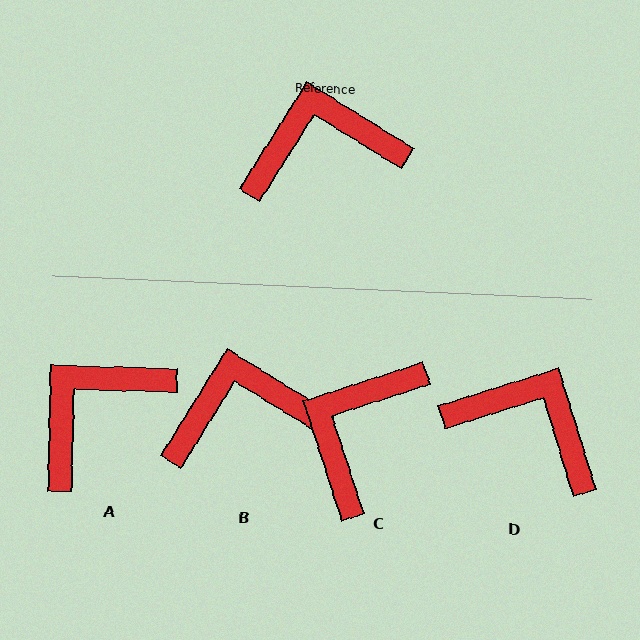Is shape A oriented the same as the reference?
No, it is off by about 31 degrees.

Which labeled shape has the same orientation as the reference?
B.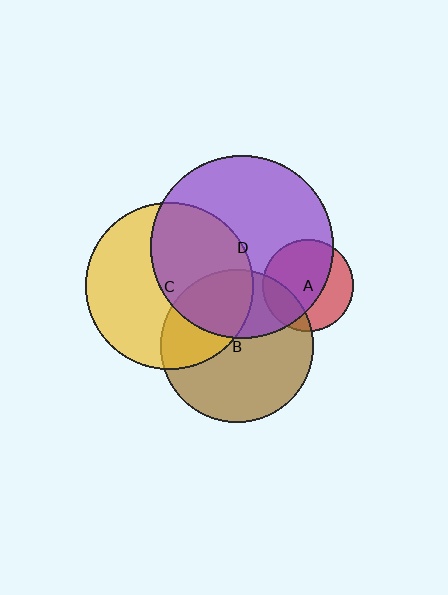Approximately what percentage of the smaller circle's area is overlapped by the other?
Approximately 25%.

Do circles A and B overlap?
Yes.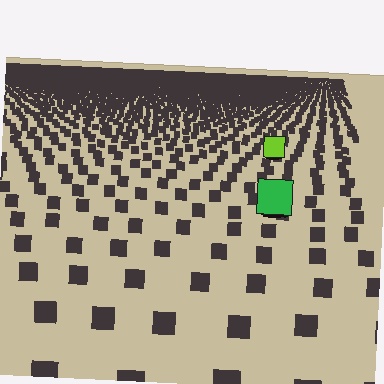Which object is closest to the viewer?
The green square is closest. The texture marks near it are larger and more spread out.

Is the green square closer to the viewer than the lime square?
Yes. The green square is closer — you can tell from the texture gradient: the ground texture is coarser near it.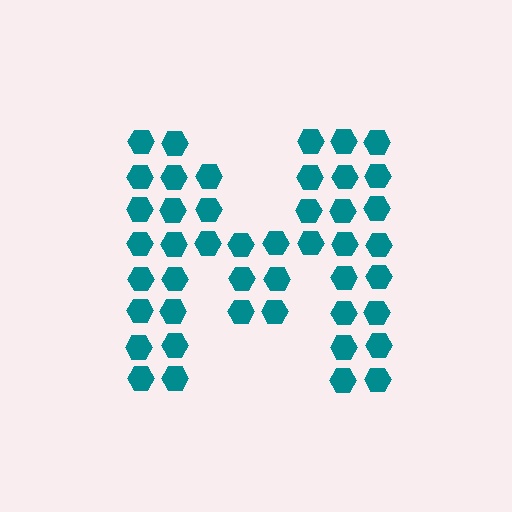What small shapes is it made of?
It is made of small hexagons.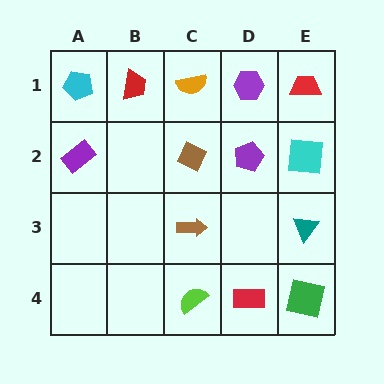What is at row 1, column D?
A purple hexagon.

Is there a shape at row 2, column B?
No, that cell is empty.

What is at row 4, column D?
A red rectangle.